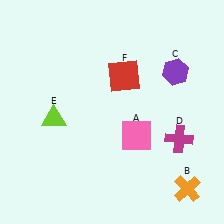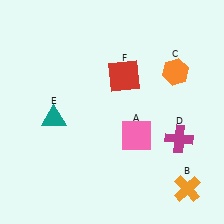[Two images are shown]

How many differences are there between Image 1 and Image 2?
There are 2 differences between the two images.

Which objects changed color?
C changed from purple to orange. E changed from lime to teal.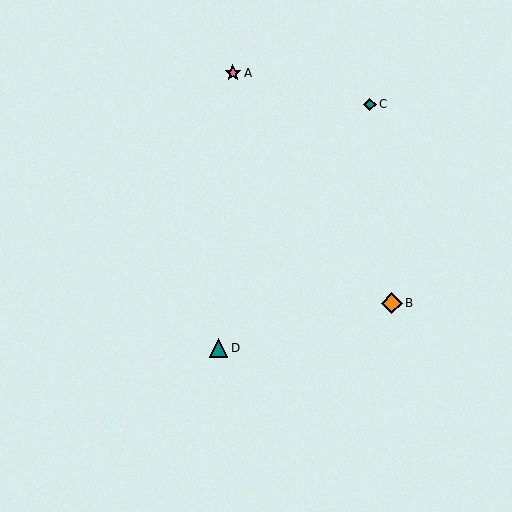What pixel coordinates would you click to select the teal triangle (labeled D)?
Click at (219, 348) to select the teal triangle D.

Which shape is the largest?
The orange diamond (labeled B) is the largest.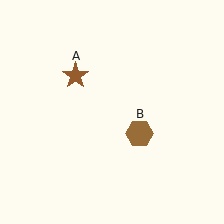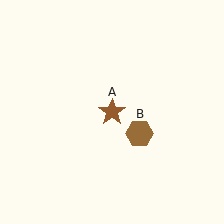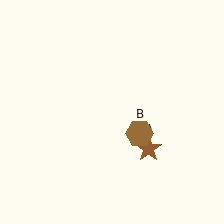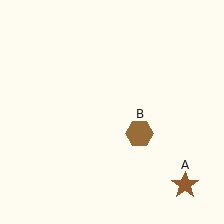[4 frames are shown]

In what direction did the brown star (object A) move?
The brown star (object A) moved down and to the right.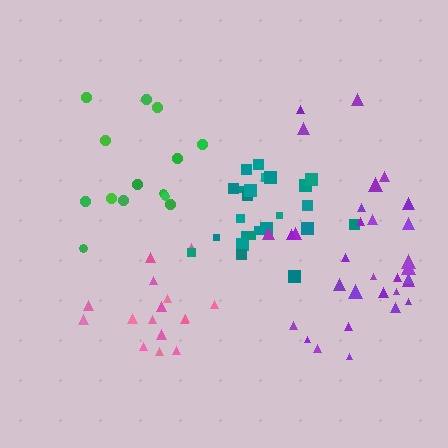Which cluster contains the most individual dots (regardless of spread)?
Purple (31).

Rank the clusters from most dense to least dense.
teal, pink, purple, green.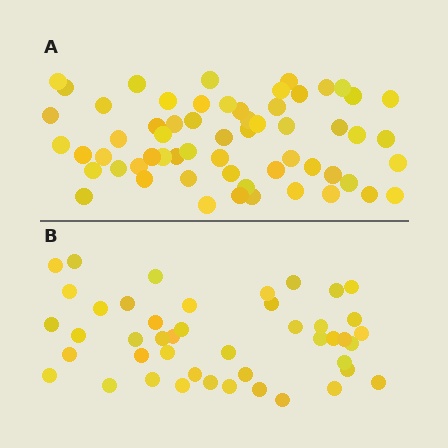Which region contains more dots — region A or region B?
Region A (the top region) has more dots.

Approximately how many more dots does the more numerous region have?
Region A has approximately 15 more dots than region B.